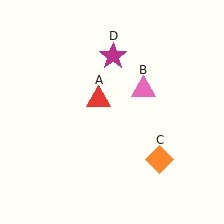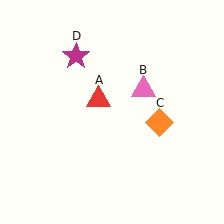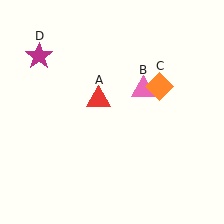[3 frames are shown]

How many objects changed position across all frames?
2 objects changed position: orange diamond (object C), magenta star (object D).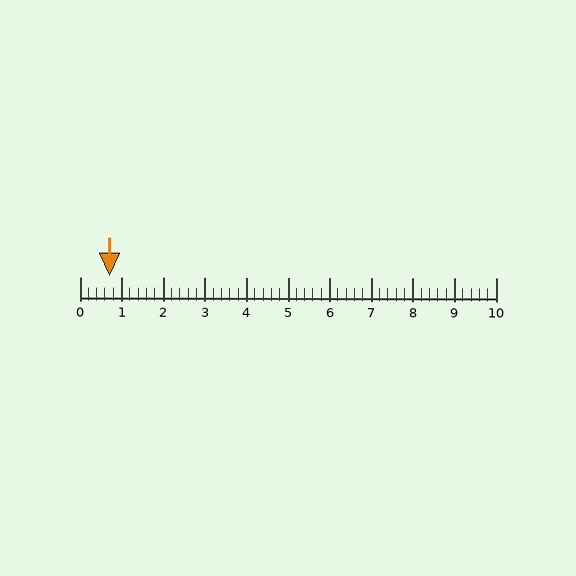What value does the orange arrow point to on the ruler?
The orange arrow points to approximately 0.7.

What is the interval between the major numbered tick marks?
The major tick marks are spaced 1 units apart.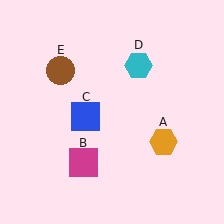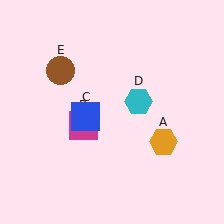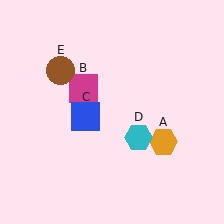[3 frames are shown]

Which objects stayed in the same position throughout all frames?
Orange hexagon (object A) and blue square (object C) and brown circle (object E) remained stationary.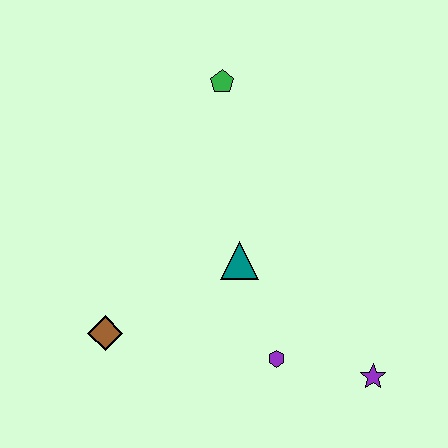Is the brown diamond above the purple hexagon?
Yes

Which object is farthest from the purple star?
The green pentagon is farthest from the purple star.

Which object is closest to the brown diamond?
The teal triangle is closest to the brown diamond.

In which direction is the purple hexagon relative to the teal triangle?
The purple hexagon is below the teal triangle.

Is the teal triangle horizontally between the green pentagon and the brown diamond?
No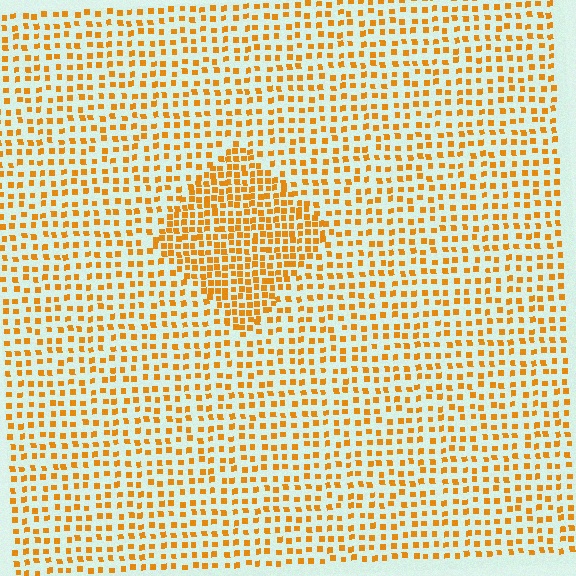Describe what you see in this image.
The image contains small orange elements arranged at two different densities. A diamond-shaped region is visible where the elements are more densely packed than the surrounding area.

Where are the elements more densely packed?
The elements are more densely packed inside the diamond boundary.